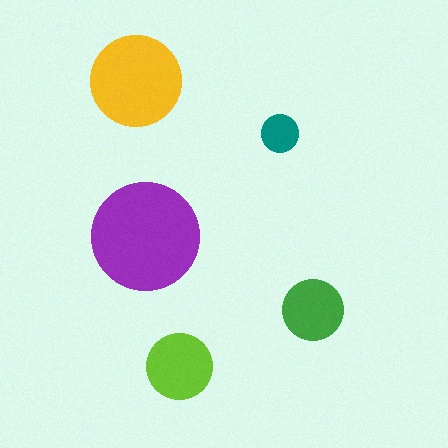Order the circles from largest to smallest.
the purple one, the yellow one, the lime one, the green one, the teal one.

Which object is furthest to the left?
The yellow circle is leftmost.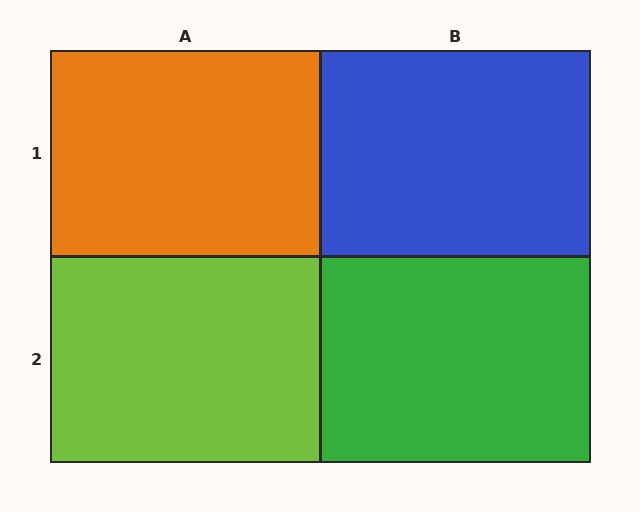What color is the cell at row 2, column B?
Green.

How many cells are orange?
1 cell is orange.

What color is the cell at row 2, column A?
Lime.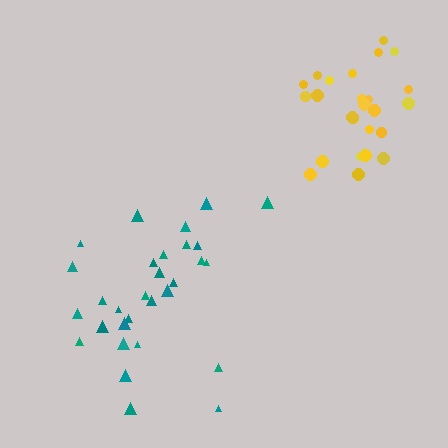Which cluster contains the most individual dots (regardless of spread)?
Teal (30).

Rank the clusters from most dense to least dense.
yellow, teal.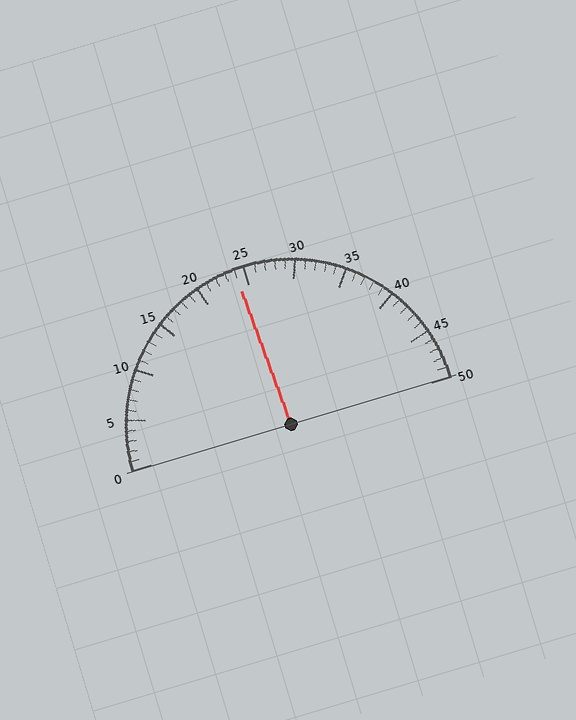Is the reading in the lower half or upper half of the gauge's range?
The reading is in the lower half of the range (0 to 50).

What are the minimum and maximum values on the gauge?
The gauge ranges from 0 to 50.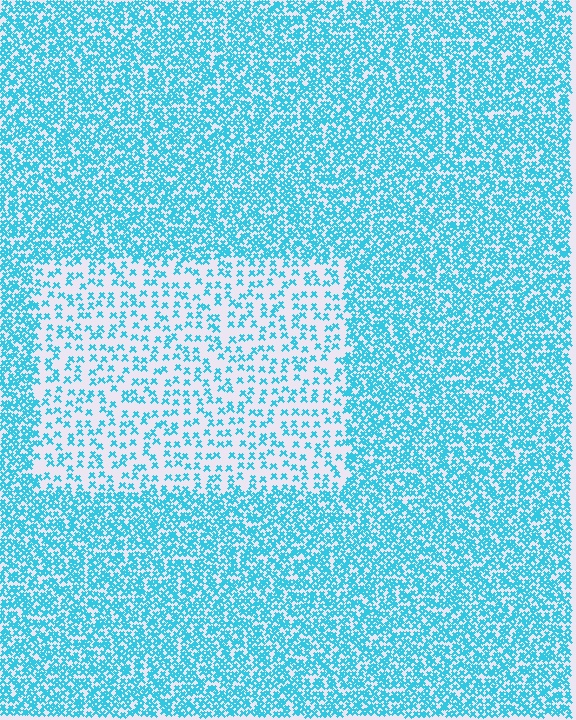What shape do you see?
I see a rectangle.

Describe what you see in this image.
The image contains small cyan elements arranged at two different densities. A rectangle-shaped region is visible where the elements are less densely packed than the surrounding area.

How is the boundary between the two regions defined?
The boundary is defined by a change in element density (approximately 2.6x ratio). All elements are the same color, size, and shape.